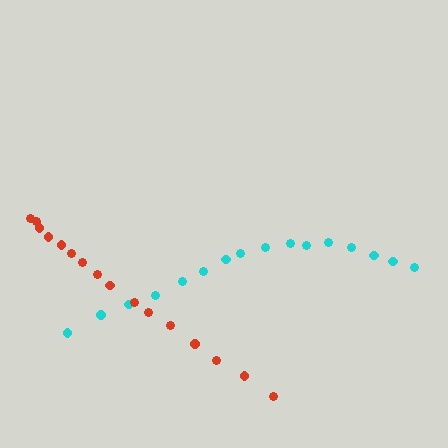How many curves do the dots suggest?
There are 2 distinct paths.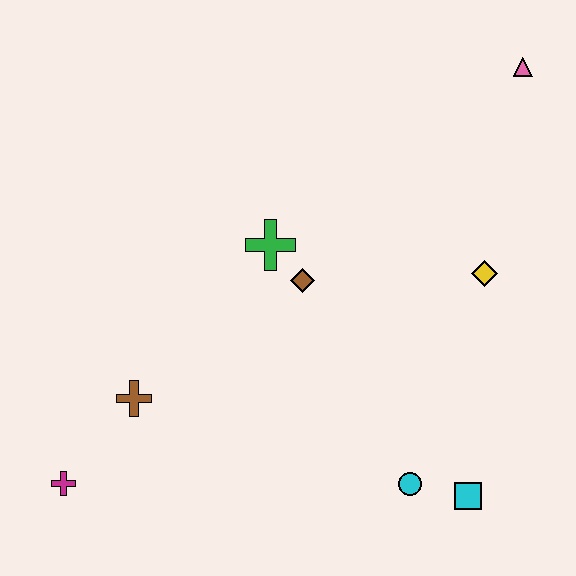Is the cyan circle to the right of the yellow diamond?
No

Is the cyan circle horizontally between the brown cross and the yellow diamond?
Yes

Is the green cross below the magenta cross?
No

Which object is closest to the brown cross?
The magenta cross is closest to the brown cross.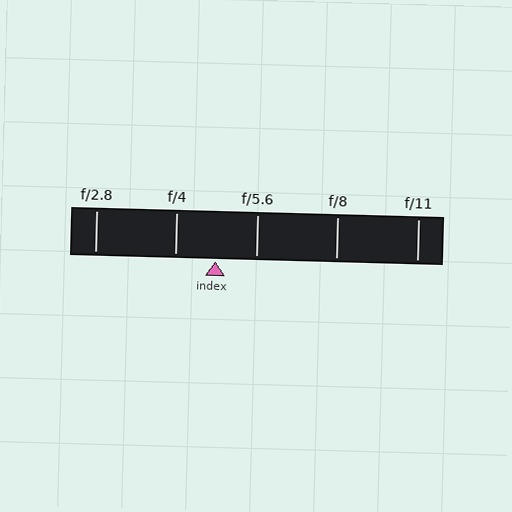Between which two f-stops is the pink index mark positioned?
The index mark is between f/4 and f/5.6.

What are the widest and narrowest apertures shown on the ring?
The widest aperture shown is f/2.8 and the narrowest is f/11.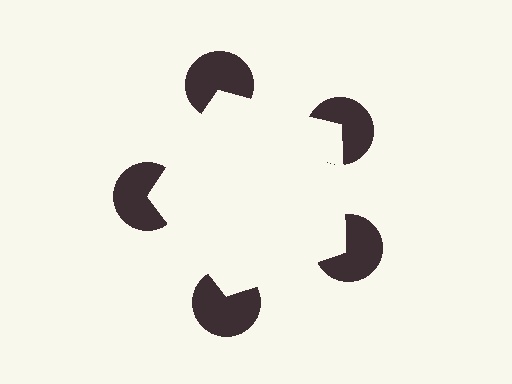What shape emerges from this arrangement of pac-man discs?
An illusory pentagon — its edges are inferred from the aligned wedge cuts in the pac-man discs, not physically drawn.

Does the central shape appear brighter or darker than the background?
It typically appears slightly brighter than the background, even though no actual brightness change is drawn.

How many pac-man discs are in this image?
There are 5 — one at each vertex of the illusory pentagon.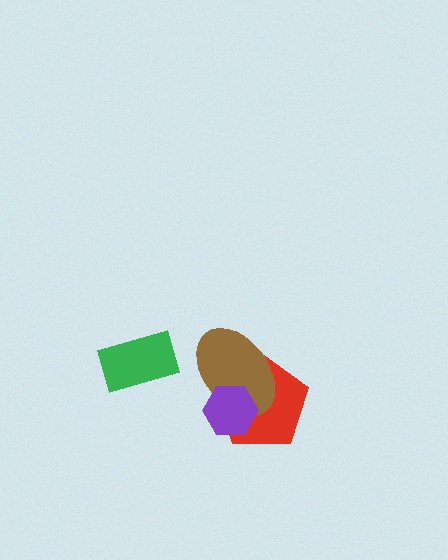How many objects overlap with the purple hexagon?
2 objects overlap with the purple hexagon.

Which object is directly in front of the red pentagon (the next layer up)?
The brown ellipse is directly in front of the red pentagon.